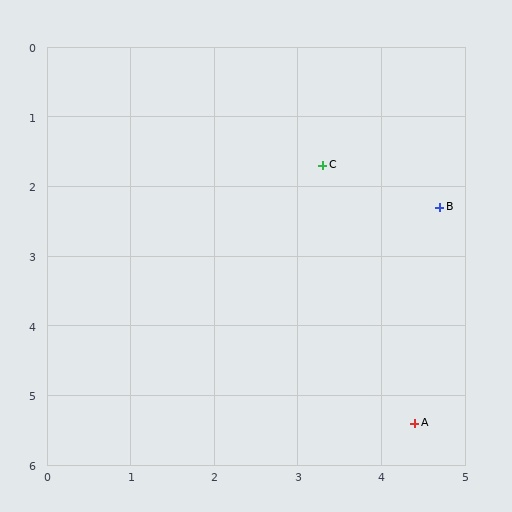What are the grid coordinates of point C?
Point C is at approximately (3.3, 1.7).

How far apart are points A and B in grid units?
Points A and B are about 3.1 grid units apart.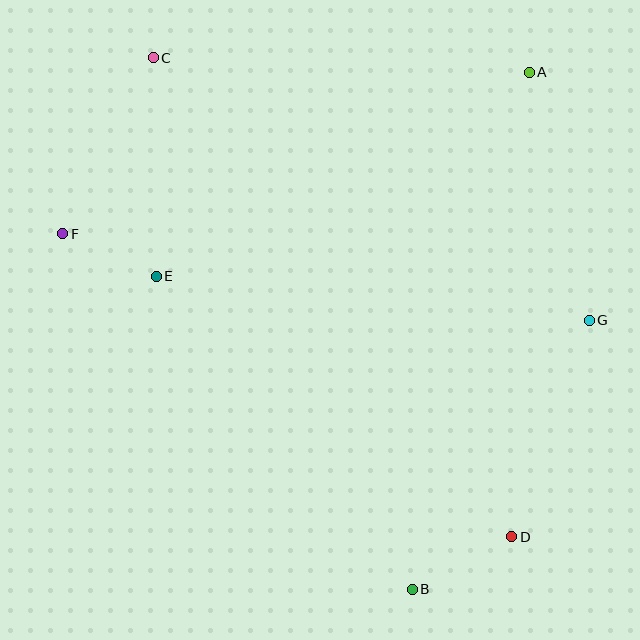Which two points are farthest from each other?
Points C and D are farthest from each other.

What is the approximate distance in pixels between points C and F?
The distance between C and F is approximately 198 pixels.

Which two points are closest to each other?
Points E and F are closest to each other.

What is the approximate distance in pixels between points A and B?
The distance between A and B is approximately 530 pixels.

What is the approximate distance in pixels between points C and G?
The distance between C and G is approximately 509 pixels.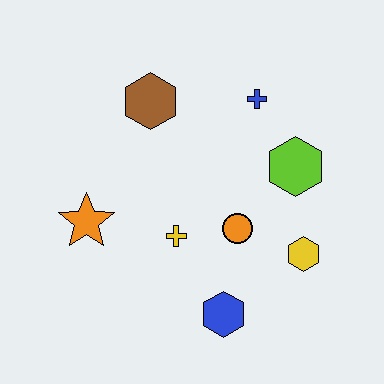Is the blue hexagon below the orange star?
Yes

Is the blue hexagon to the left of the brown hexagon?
No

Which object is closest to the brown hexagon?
The blue cross is closest to the brown hexagon.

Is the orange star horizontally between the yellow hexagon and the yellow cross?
No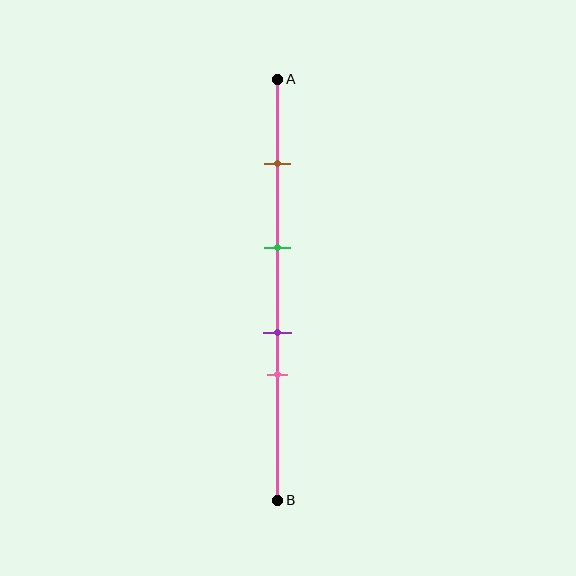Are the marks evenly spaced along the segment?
No, the marks are not evenly spaced.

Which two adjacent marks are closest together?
The purple and pink marks are the closest adjacent pair.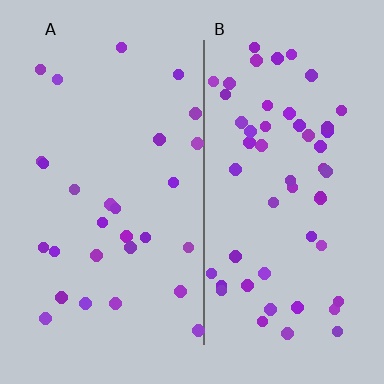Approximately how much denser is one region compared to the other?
Approximately 1.9× — region B over region A.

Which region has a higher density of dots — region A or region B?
B (the right).